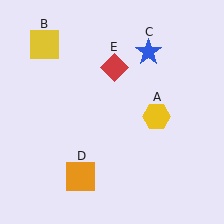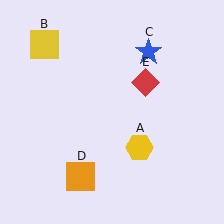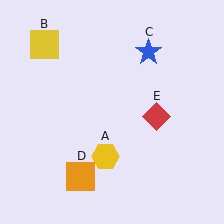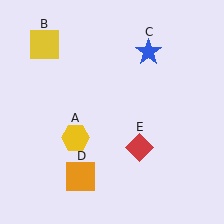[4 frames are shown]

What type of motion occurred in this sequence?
The yellow hexagon (object A), red diamond (object E) rotated clockwise around the center of the scene.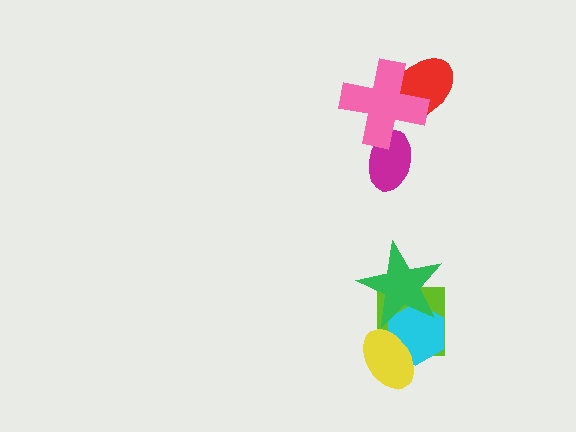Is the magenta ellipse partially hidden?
Yes, it is partially covered by another shape.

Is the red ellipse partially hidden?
Yes, it is partially covered by another shape.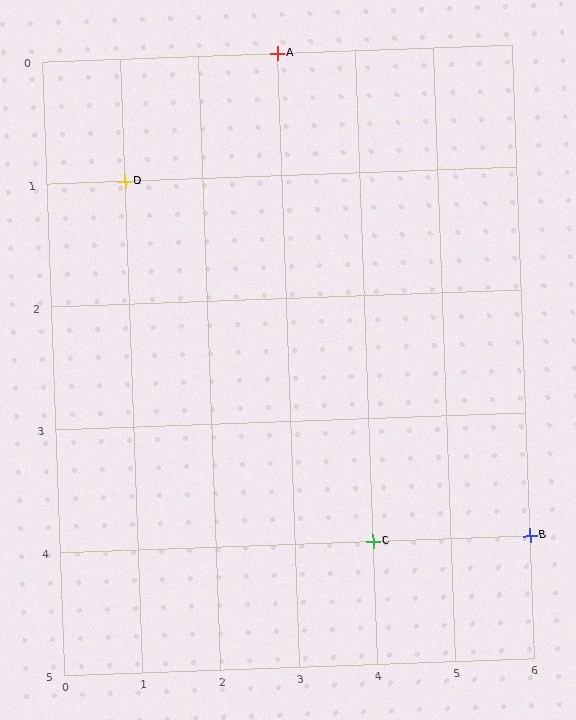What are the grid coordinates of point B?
Point B is at grid coordinates (6, 4).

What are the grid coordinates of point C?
Point C is at grid coordinates (4, 4).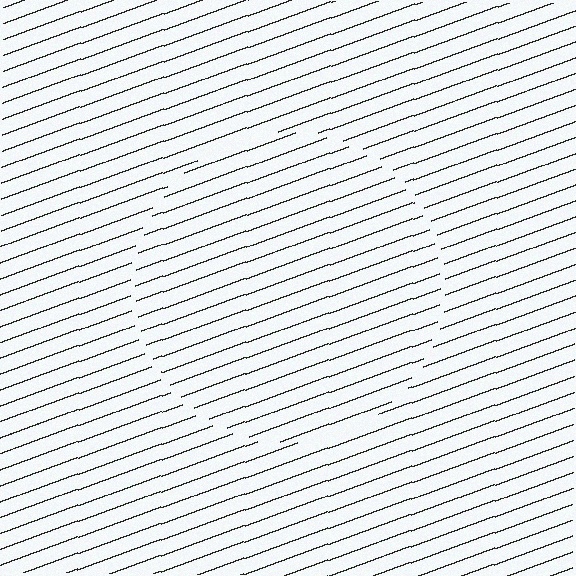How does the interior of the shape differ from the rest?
The interior of the shape contains the same grating, shifted by half a period — the contour is defined by the phase discontinuity where line-ends from the inner and outer gratings abut.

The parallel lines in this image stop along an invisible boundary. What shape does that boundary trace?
An illusory circle. The interior of the shape contains the same grating, shifted by half a period — the contour is defined by the phase discontinuity where line-ends from the inner and outer gratings abut.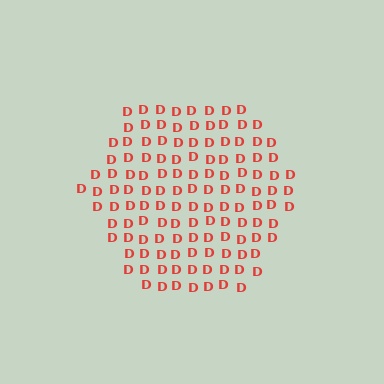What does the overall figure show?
The overall figure shows a hexagon.